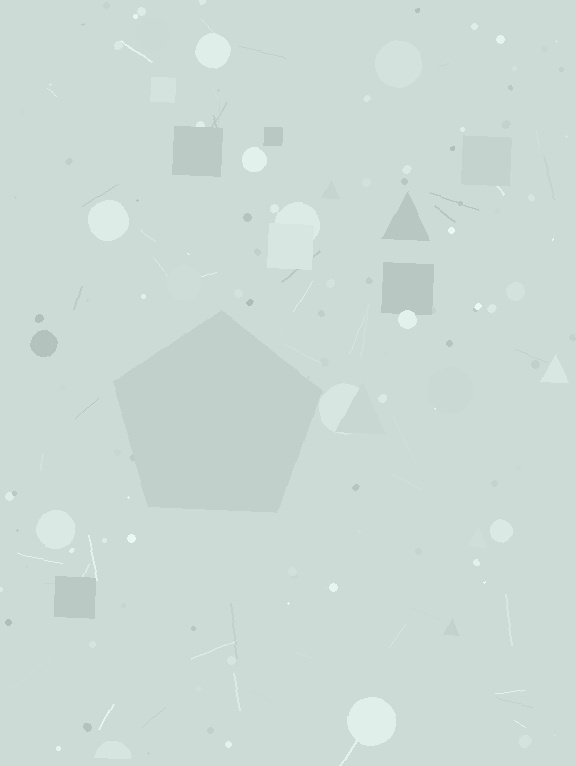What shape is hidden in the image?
A pentagon is hidden in the image.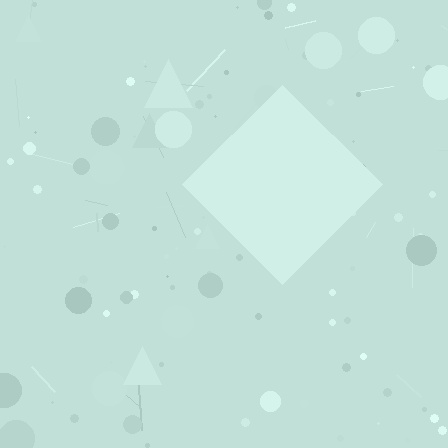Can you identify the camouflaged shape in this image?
The camouflaged shape is a diamond.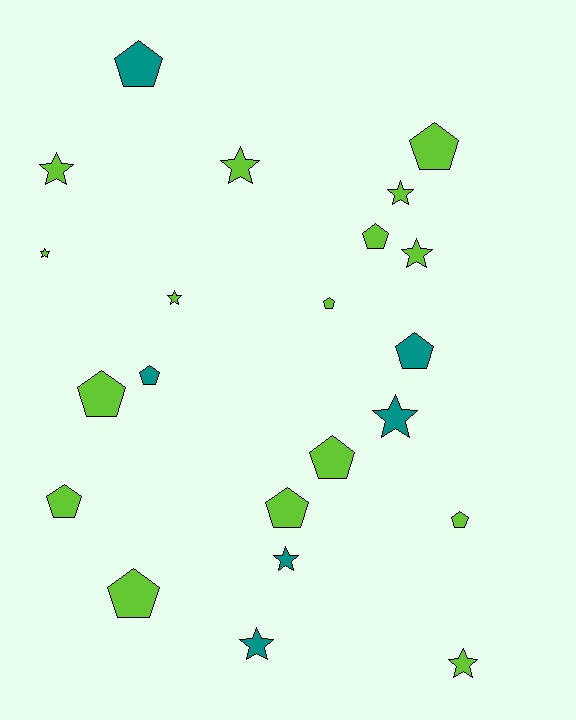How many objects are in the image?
There are 22 objects.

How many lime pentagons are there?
There are 9 lime pentagons.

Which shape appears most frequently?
Pentagon, with 12 objects.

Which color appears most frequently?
Lime, with 16 objects.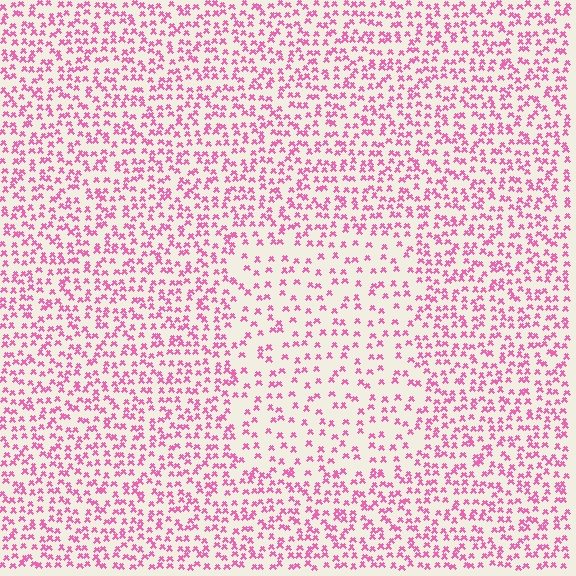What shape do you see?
I see a rectangle.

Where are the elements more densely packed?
The elements are more densely packed outside the rectangle boundary.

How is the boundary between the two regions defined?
The boundary is defined by a change in element density (approximately 1.9x ratio). All elements are the same color, size, and shape.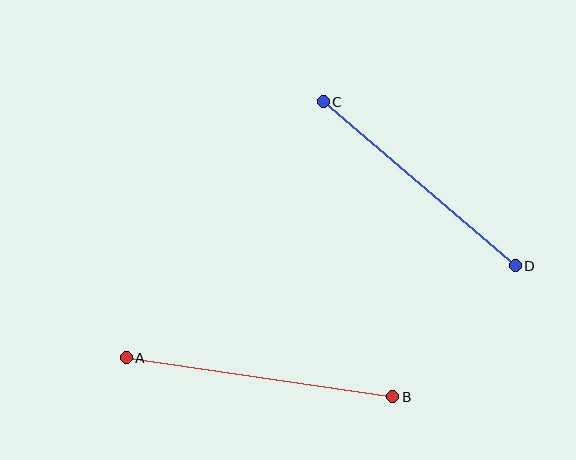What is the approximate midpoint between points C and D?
The midpoint is at approximately (419, 184) pixels.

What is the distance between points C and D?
The distance is approximately 252 pixels.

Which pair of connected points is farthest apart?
Points A and B are farthest apart.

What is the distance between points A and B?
The distance is approximately 270 pixels.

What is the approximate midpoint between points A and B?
The midpoint is at approximately (260, 377) pixels.